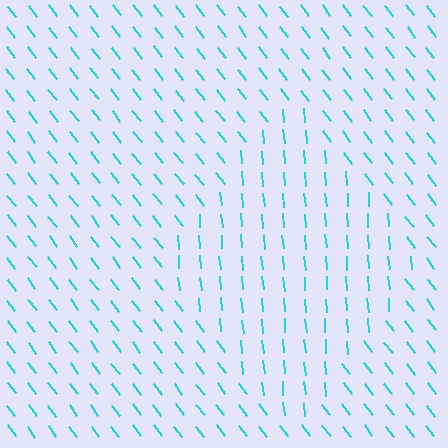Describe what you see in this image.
The image is filled with small cyan line segments. A diamond region in the image has lines oriented differently from the surrounding lines, creating a visible texture boundary.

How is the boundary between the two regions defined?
The boundary is defined purely by a change in line orientation (approximately 32 degrees difference). All lines are the same color and thickness.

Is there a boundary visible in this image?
Yes, there is a texture boundary formed by a change in line orientation.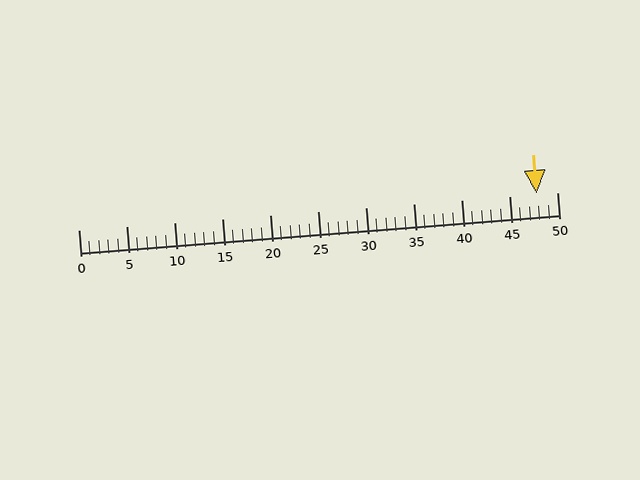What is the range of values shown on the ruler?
The ruler shows values from 0 to 50.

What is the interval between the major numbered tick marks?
The major tick marks are spaced 5 units apart.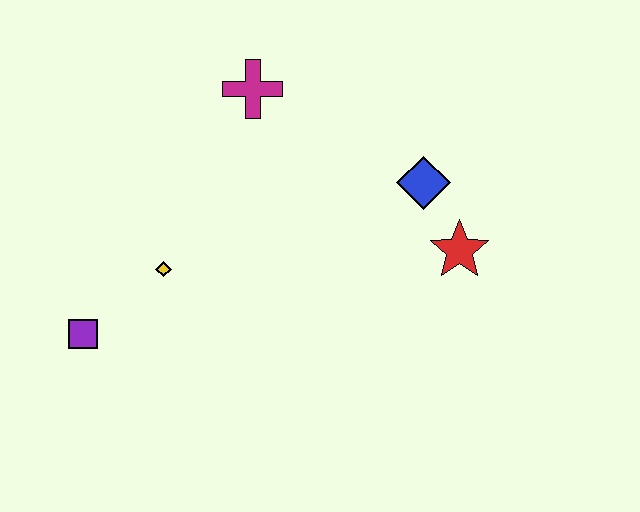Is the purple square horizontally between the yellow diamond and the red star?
No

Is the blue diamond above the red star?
Yes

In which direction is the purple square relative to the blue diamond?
The purple square is to the left of the blue diamond.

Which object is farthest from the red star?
The purple square is farthest from the red star.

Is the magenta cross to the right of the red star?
No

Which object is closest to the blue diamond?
The red star is closest to the blue diamond.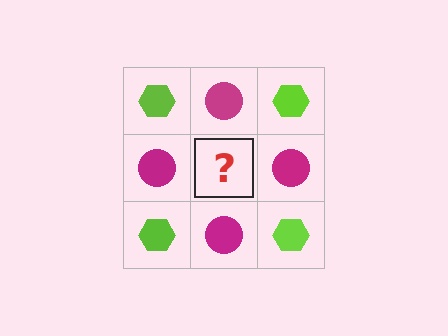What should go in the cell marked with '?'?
The missing cell should contain a lime hexagon.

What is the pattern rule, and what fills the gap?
The rule is that it alternates lime hexagon and magenta circle in a checkerboard pattern. The gap should be filled with a lime hexagon.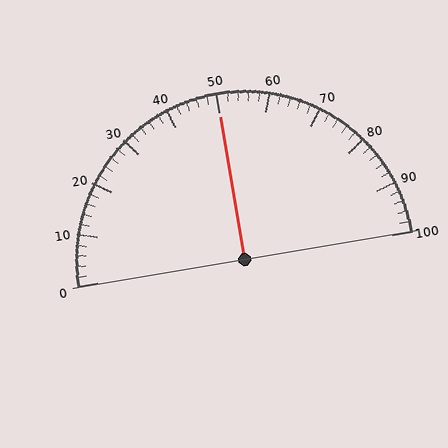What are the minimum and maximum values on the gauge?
The gauge ranges from 0 to 100.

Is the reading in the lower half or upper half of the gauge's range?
The reading is in the upper half of the range (0 to 100).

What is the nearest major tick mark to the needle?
The nearest major tick mark is 50.